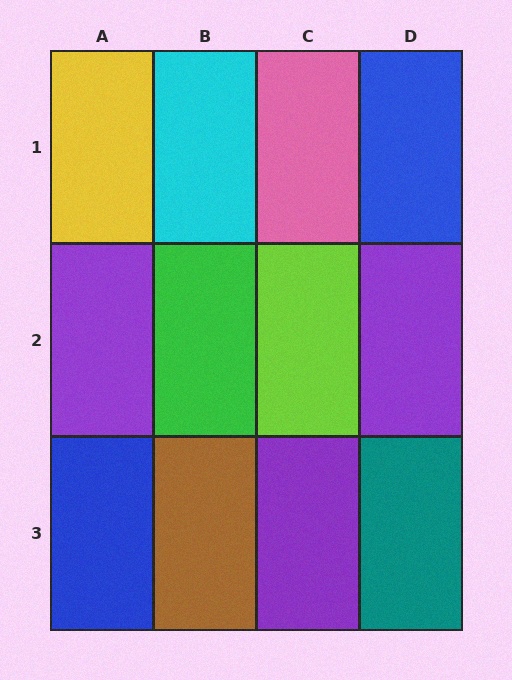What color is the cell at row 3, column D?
Teal.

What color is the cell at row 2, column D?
Purple.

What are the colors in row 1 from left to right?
Yellow, cyan, pink, blue.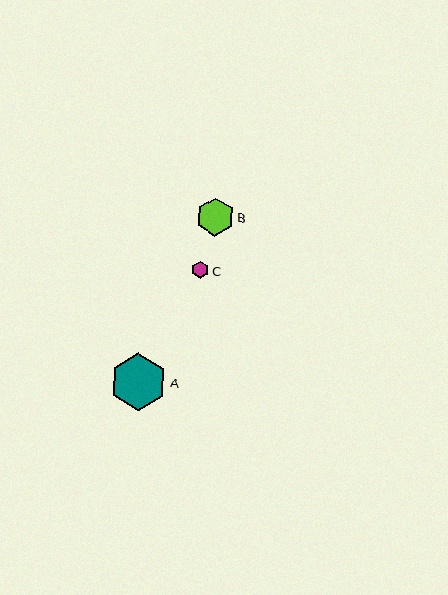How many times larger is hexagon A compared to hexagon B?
Hexagon A is approximately 1.5 times the size of hexagon B.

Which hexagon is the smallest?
Hexagon C is the smallest with a size of approximately 17 pixels.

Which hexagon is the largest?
Hexagon A is the largest with a size of approximately 57 pixels.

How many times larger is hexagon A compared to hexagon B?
Hexagon A is approximately 1.5 times the size of hexagon B.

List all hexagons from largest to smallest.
From largest to smallest: A, B, C.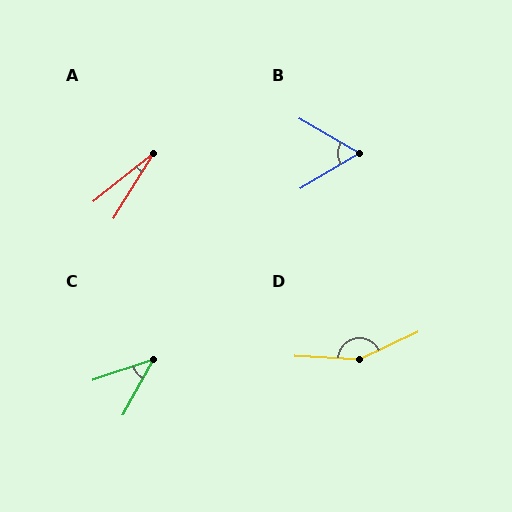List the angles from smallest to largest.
A (19°), C (42°), B (61°), D (151°).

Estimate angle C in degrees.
Approximately 42 degrees.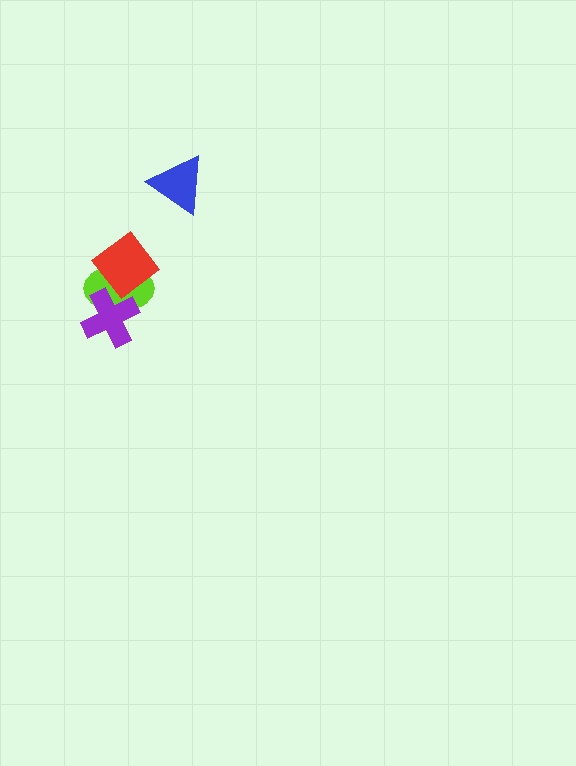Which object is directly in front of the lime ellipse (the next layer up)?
The purple cross is directly in front of the lime ellipse.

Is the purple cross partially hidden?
Yes, it is partially covered by another shape.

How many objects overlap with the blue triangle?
0 objects overlap with the blue triangle.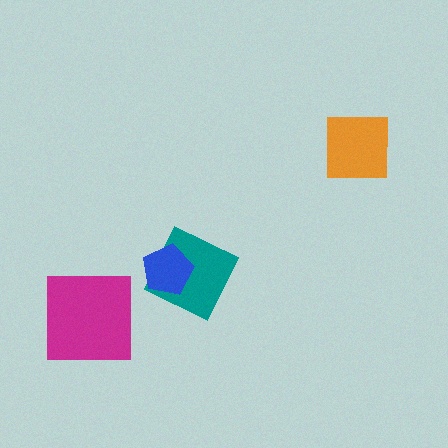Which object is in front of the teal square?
The blue pentagon is in front of the teal square.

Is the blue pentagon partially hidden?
No, no other shape covers it.